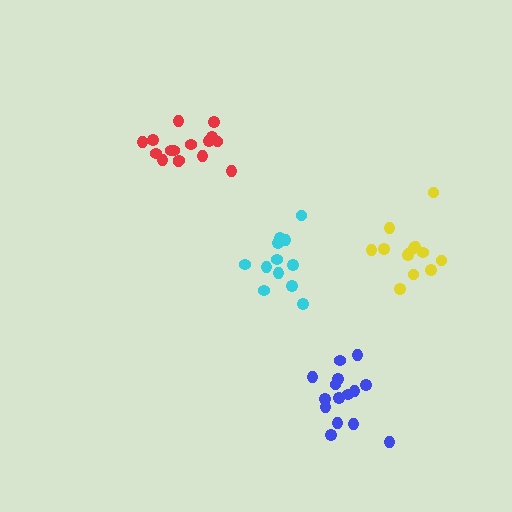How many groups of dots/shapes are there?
There are 4 groups.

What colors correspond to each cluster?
The clusters are colored: cyan, red, blue, yellow.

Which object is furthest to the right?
The yellow cluster is rightmost.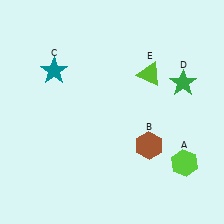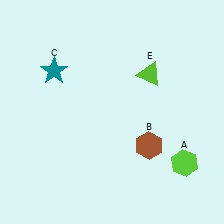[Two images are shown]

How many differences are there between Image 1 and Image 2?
There is 1 difference between the two images.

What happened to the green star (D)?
The green star (D) was removed in Image 2. It was in the top-right area of Image 1.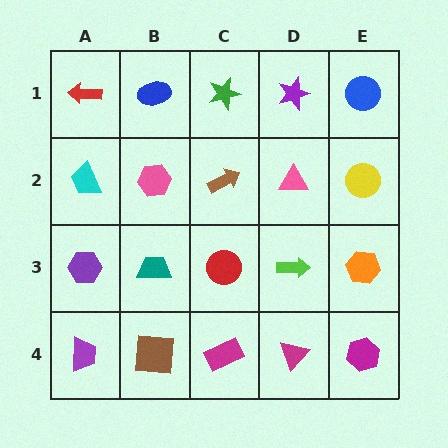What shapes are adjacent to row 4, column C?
A red circle (row 3, column C), a brown square (row 4, column B), a magenta triangle (row 4, column D).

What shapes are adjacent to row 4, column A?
A purple hexagon (row 3, column A), a brown square (row 4, column B).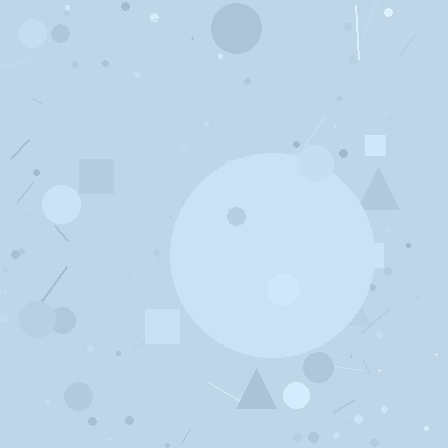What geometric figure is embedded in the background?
A circle is embedded in the background.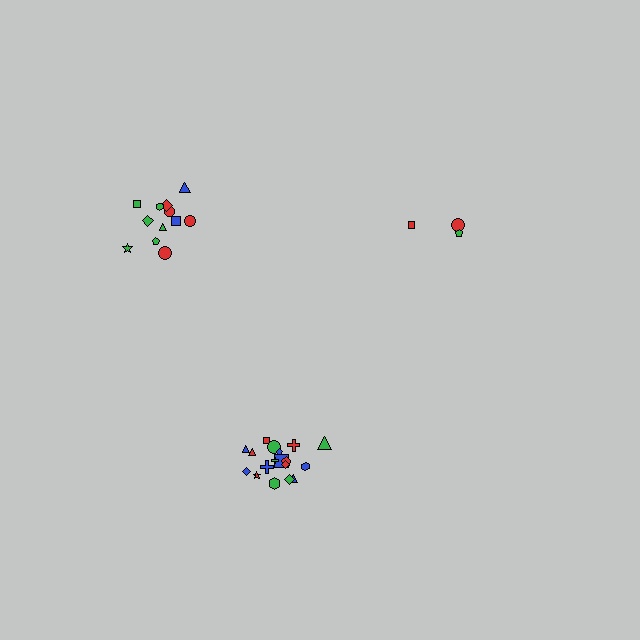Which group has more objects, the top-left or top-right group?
The top-left group.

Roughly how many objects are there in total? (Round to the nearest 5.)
Roughly 35 objects in total.